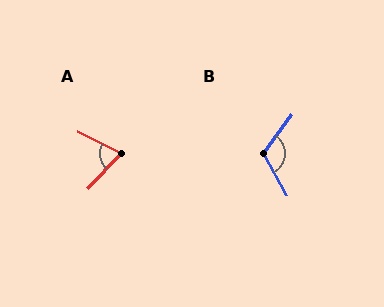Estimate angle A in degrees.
Approximately 73 degrees.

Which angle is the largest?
B, at approximately 115 degrees.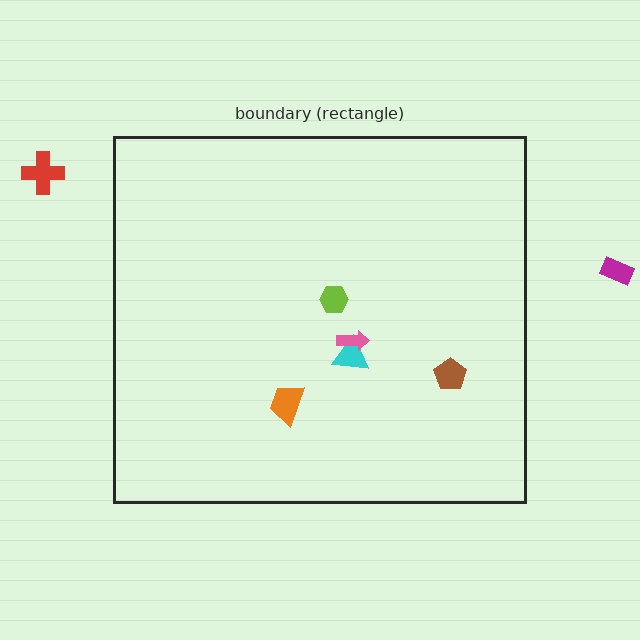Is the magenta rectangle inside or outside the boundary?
Outside.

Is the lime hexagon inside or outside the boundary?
Inside.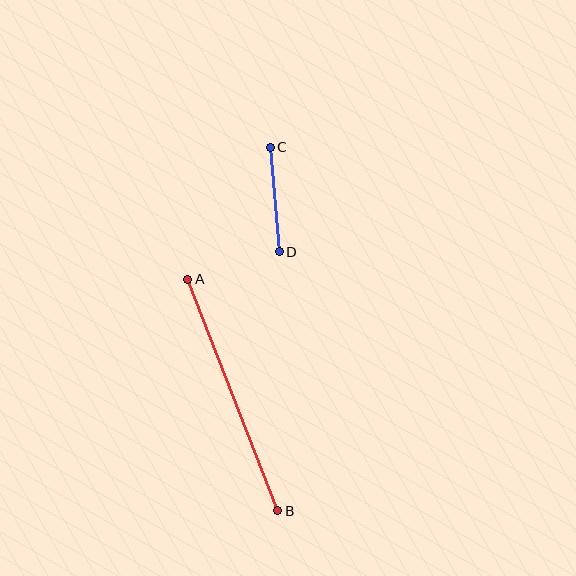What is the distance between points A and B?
The distance is approximately 248 pixels.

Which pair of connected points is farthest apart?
Points A and B are farthest apart.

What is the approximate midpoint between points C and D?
The midpoint is at approximately (275, 200) pixels.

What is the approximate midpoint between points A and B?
The midpoint is at approximately (233, 395) pixels.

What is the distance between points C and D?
The distance is approximately 105 pixels.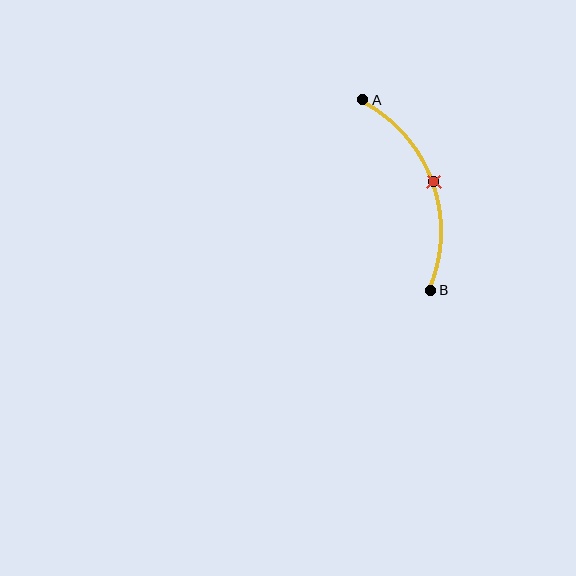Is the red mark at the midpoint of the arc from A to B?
Yes. The red mark lies on the arc at equal arc-length from both A and B — it is the arc midpoint.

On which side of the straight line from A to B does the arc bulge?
The arc bulges to the right of the straight line connecting A and B.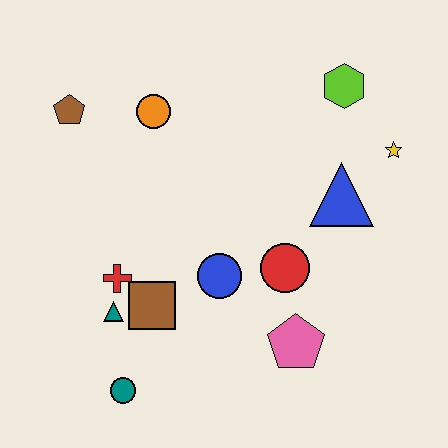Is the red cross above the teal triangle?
Yes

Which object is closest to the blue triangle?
The yellow star is closest to the blue triangle.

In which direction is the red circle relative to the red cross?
The red circle is to the right of the red cross.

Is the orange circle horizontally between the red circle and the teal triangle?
Yes